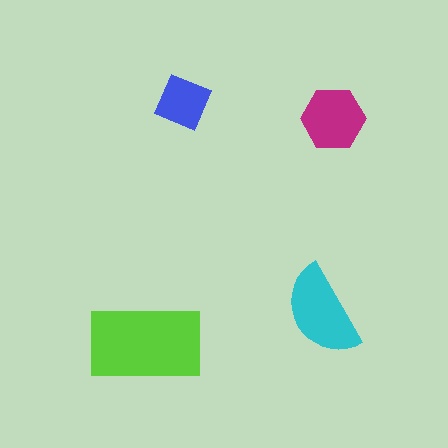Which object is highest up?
The blue square is topmost.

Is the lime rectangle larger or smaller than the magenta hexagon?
Larger.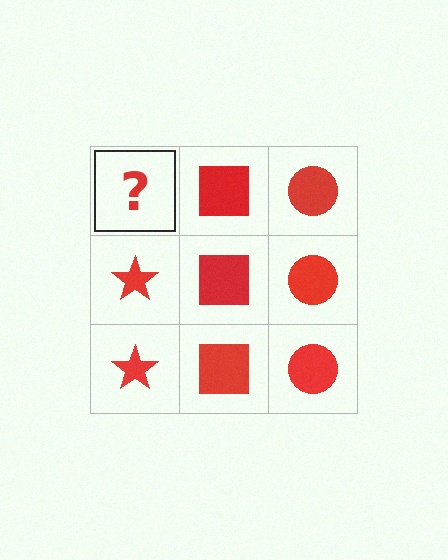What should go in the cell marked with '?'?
The missing cell should contain a red star.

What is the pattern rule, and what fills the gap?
The rule is that each column has a consistent shape. The gap should be filled with a red star.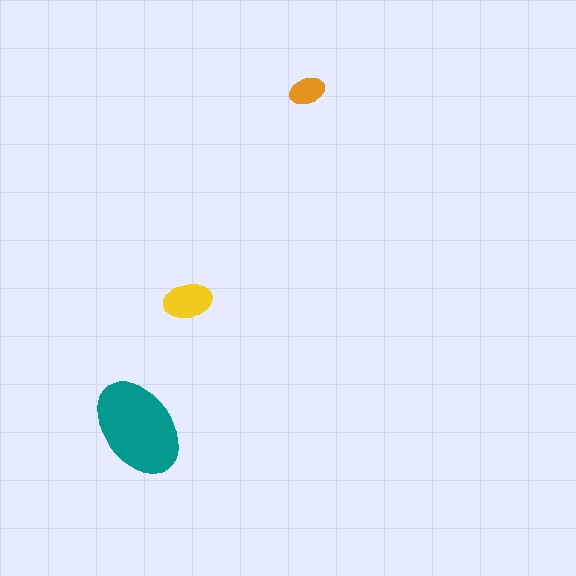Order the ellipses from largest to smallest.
the teal one, the yellow one, the orange one.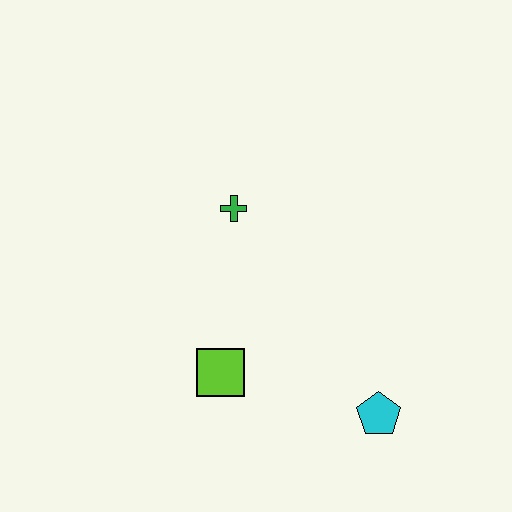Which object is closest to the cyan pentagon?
The lime square is closest to the cyan pentagon.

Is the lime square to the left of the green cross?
Yes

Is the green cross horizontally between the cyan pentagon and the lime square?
Yes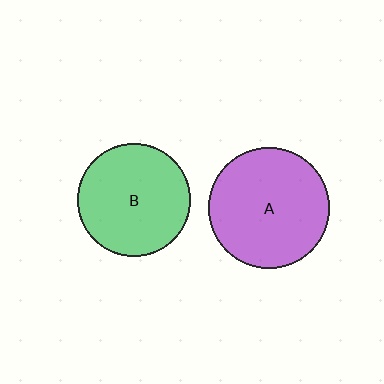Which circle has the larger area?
Circle A (purple).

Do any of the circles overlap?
No, none of the circles overlap.